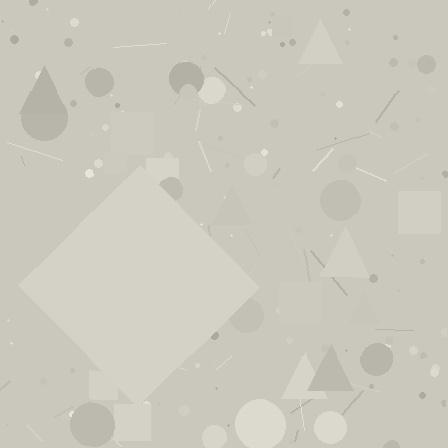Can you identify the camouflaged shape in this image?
The camouflaged shape is a diamond.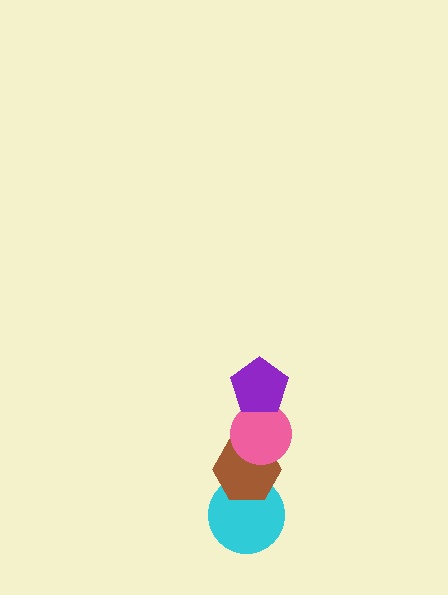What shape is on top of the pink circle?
The purple pentagon is on top of the pink circle.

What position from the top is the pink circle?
The pink circle is 2nd from the top.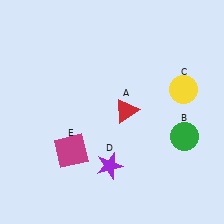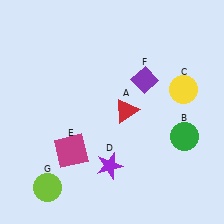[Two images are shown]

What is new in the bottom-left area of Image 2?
A lime circle (G) was added in the bottom-left area of Image 2.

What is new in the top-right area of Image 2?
A purple diamond (F) was added in the top-right area of Image 2.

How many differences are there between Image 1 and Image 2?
There are 2 differences between the two images.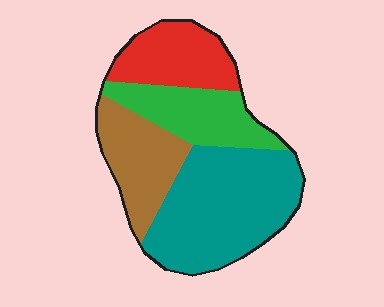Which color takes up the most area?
Teal, at roughly 40%.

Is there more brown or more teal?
Teal.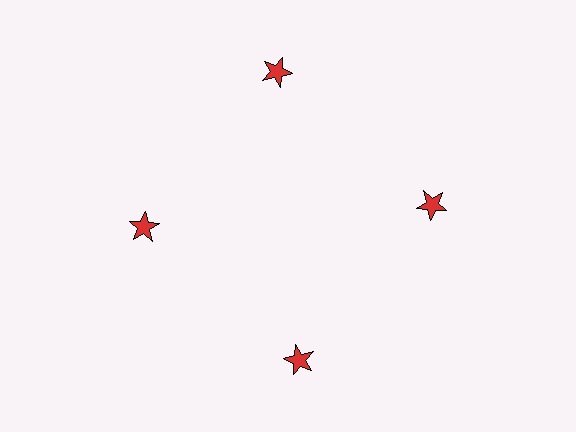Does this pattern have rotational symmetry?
Yes, this pattern has 4-fold rotational symmetry. It looks the same after rotating 90 degrees around the center.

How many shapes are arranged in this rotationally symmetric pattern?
There are 4 shapes, arranged in 4 groups of 1.